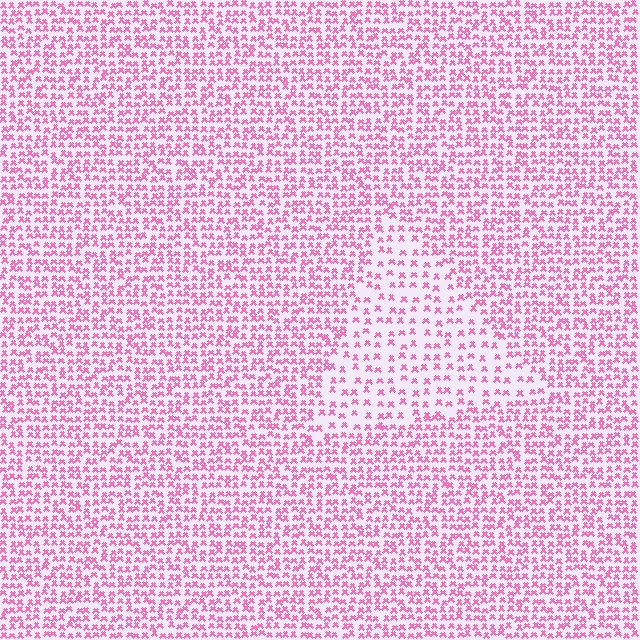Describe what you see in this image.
The image contains small pink elements arranged at two different densities. A triangle-shaped region is visible where the elements are less densely packed than the surrounding area.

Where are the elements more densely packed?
The elements are more densely packed outside the triangle boundary.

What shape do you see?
I see a triangle.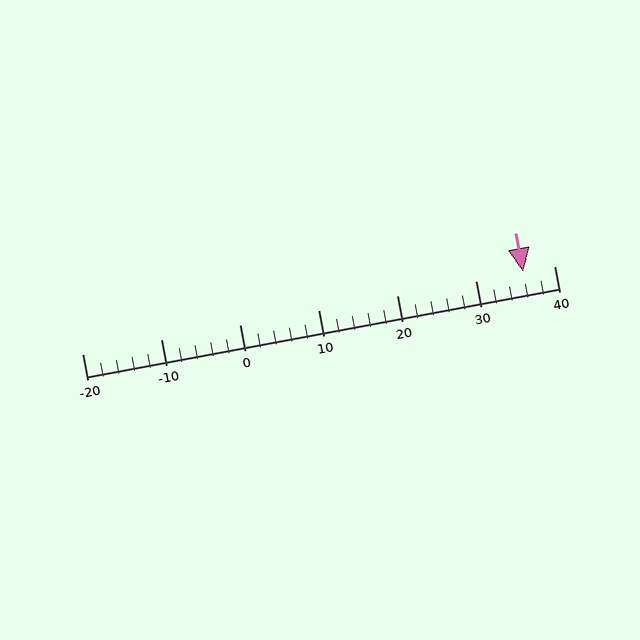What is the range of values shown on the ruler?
The ruler shows values from -20 to 40.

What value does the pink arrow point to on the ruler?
The pink arrow points to approximately 36.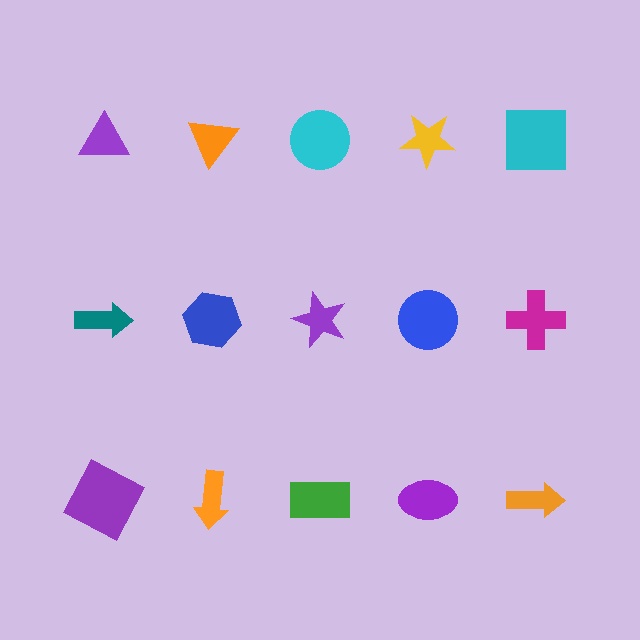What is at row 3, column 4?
A purple ellipse.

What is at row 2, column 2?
A blue hexagon.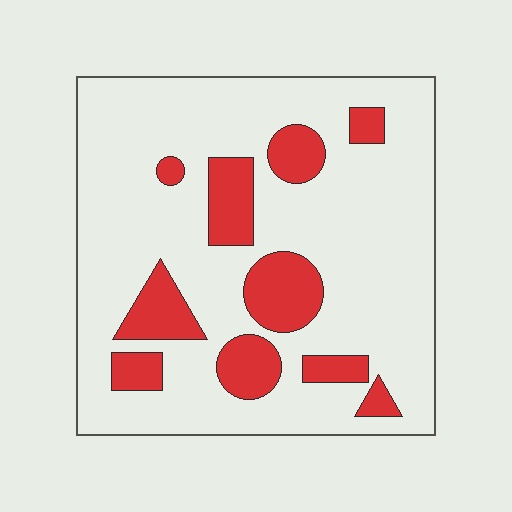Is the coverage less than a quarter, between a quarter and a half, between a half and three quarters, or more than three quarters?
Less than a quarter.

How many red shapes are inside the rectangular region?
10.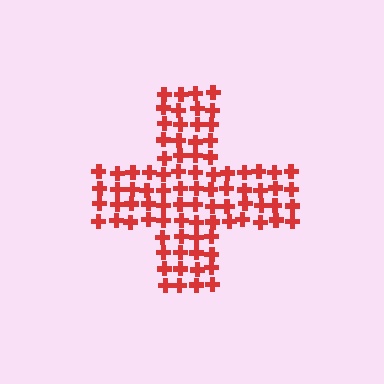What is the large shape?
The large shape is a cross.